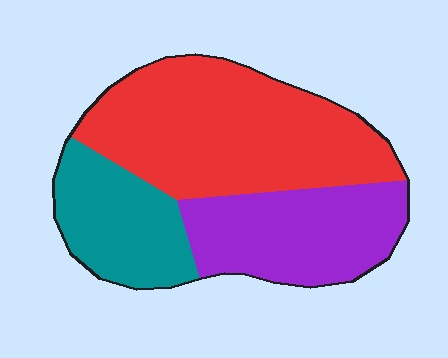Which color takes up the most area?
Red, at roughly 50%.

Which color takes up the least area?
Teal, at roughly 20%.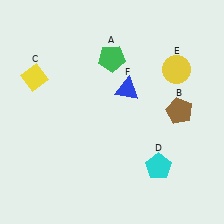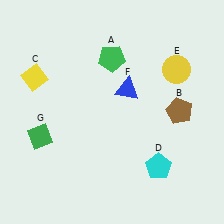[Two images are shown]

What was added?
A green diamond (G) was added in Image 2.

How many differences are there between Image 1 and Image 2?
There is 1 difference between the two images.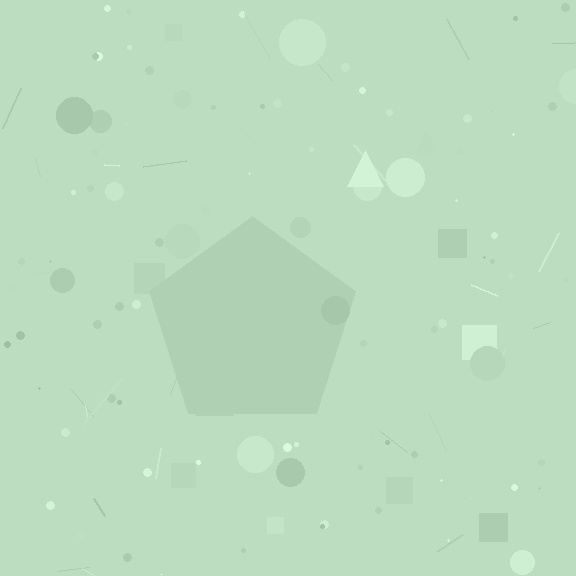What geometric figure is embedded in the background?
A pentagon is embedded in the background.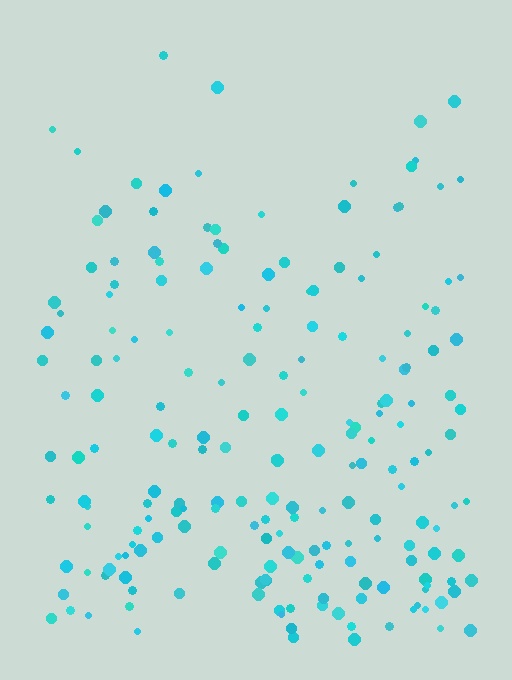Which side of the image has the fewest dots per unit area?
The top.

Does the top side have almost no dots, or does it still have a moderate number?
Still a moderate number, just noticeably fewer than the bottom.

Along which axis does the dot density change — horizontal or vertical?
Vertical.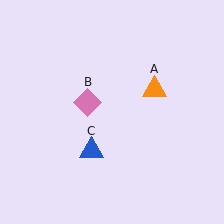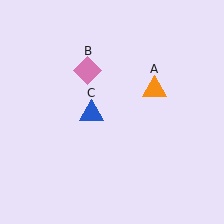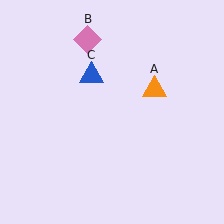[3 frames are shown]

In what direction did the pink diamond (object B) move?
The pink diamond (object B) moved up.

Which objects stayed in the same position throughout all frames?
Orange triangle (object A) remained stationary.